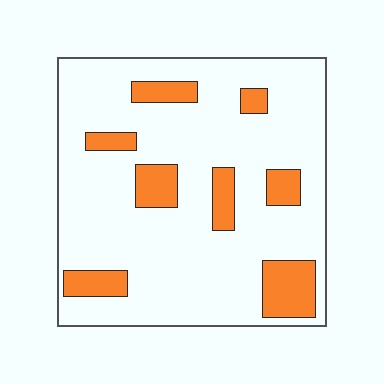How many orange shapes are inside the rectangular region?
8.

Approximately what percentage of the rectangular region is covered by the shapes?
Approximately 15%.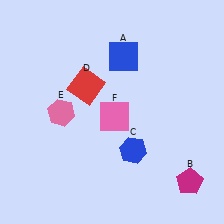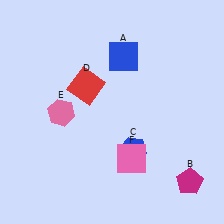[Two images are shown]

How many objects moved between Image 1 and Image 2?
1 object moved between the two images.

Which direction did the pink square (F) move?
The pink square (F) moved down.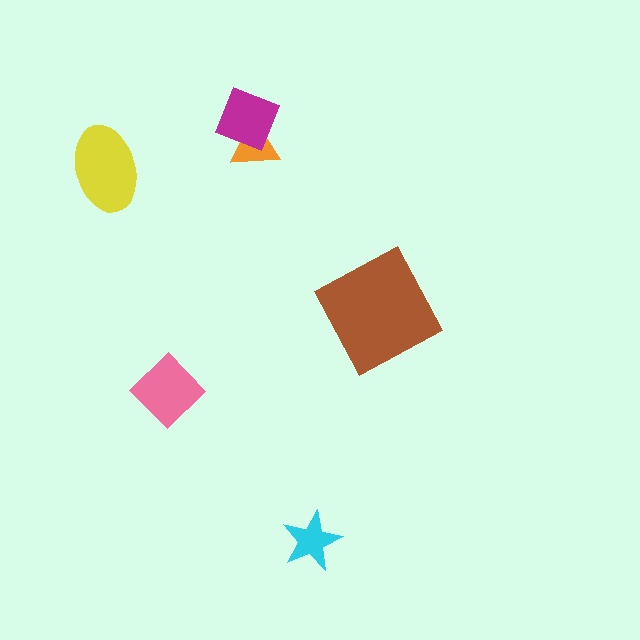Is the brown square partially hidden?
No, no other shape covers it.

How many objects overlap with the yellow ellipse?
0 objects overlap with the yellow ellipse.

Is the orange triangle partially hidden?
Yes, it is partially covered by another shape.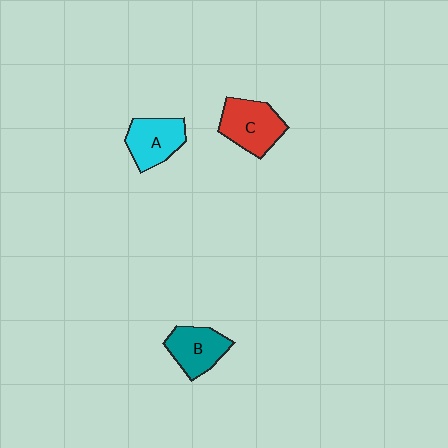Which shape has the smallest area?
Shape B (teal).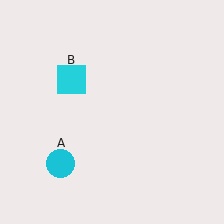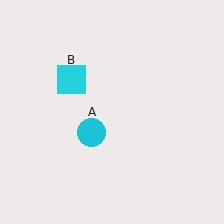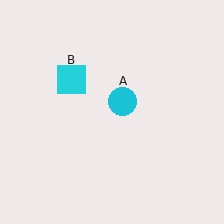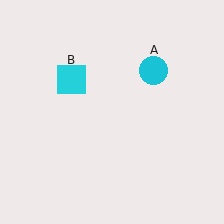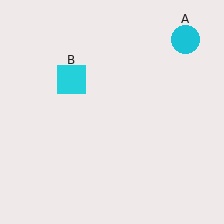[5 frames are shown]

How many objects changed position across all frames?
1 object changed position: cyan circle (object A).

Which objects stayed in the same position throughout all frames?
Cyan square (object B) remained stationary.